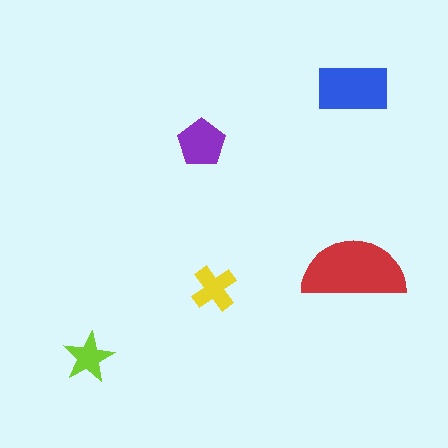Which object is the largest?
The red semicircle.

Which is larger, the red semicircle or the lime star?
The red semicircle.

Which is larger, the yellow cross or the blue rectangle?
The blue rectangle.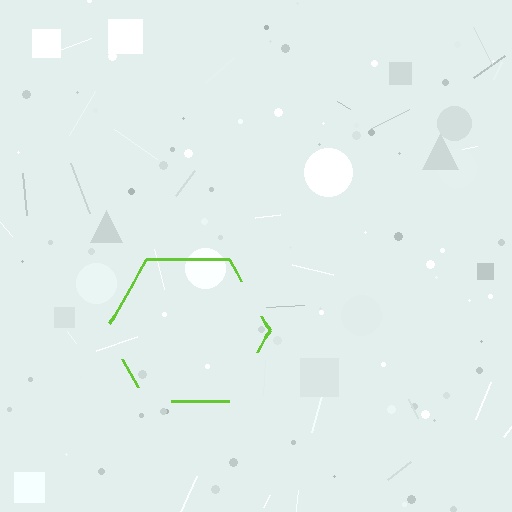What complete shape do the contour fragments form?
The contour fragments form a hexagon.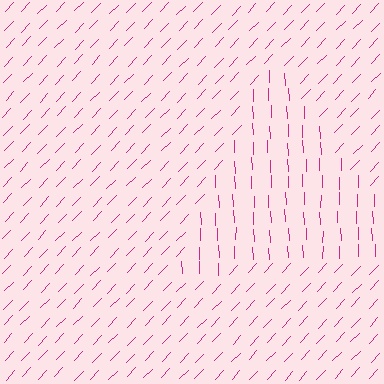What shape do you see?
I see a triangle.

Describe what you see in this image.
The image is filled with small magenta line segments. A triangle region in the image has lines oriented differently from the surrounding lines, creating a visible texture boundary.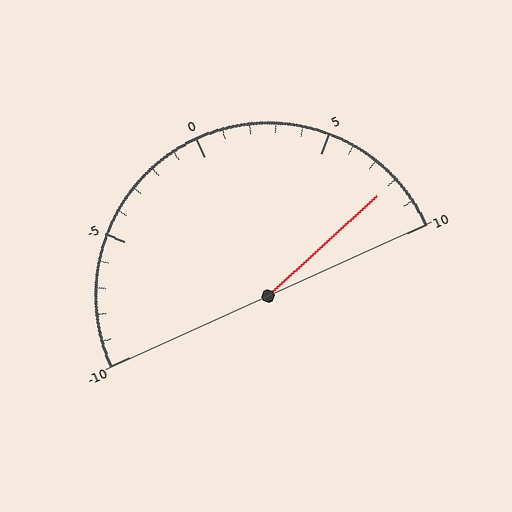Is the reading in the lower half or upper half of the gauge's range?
The reading is in the upper half of the range (-10 to 10).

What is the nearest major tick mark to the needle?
The nearest major tick mark is 10.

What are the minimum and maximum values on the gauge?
The gauge ranges from -10 to 10.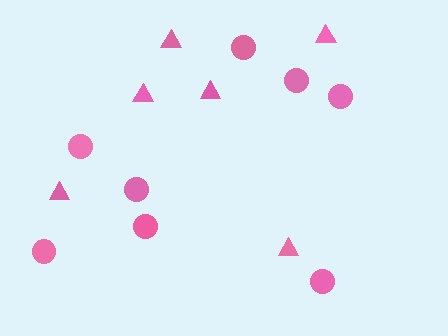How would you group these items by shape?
There are 2 groups: one group of triangles (6) and one group of circles (8).